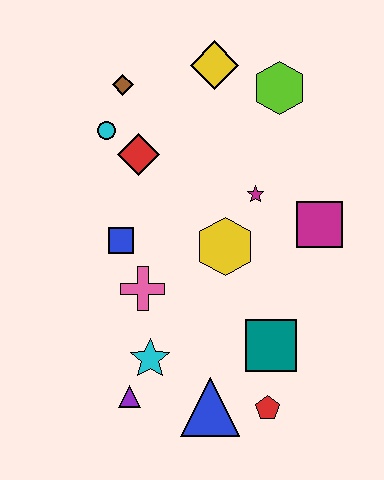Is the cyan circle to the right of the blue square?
No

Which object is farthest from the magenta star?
The purple triangle is farthest from the magenta star.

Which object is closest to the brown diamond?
The cyan circle is closest to the brown diamond.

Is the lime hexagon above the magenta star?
Yes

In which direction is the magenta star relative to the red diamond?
The magenta star is to the right of the red diamond.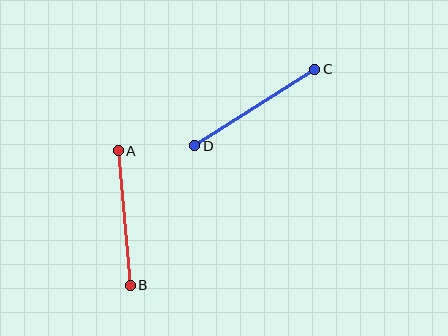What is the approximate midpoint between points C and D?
The midpoint is at approximately (255, 108) pixels.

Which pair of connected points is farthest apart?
Points C and D are farthest apart.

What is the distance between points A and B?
The distance is approximately 135 pixels.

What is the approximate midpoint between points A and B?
The midpoint is at approximately (124, 218) pixels.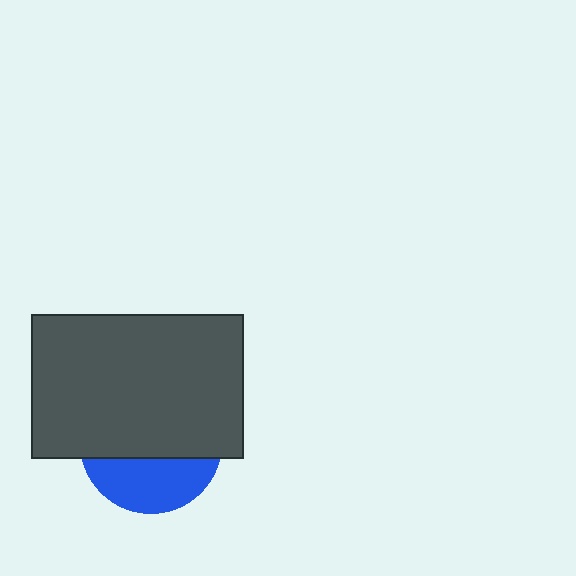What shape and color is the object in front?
The object in front is a dark gray rectangle.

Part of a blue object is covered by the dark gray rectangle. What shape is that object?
It is a circle.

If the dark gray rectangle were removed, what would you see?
You would see the complete blue circle.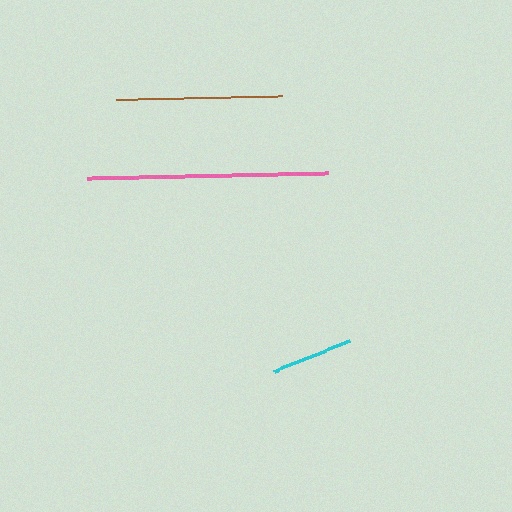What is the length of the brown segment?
The brown segment is approximately 166 pixels long.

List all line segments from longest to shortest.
From longest to shortest: pink, brown, cyan.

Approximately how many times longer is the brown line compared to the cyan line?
The brown line is approximately 2.0 times the length of the cyan line.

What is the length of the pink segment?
The pink segment is approximately 240 pixels long.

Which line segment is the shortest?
The cyan line is the shortest at approximately 82 pixels.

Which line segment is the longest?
The pink line is the longest at approximately 240 pixels.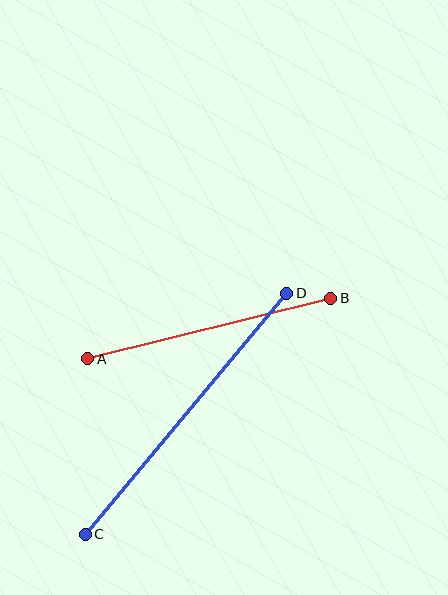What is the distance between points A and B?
The distance is approximately 251 pixels.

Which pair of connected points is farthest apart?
Points C and D are farthest apart.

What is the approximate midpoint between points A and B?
The midpoint is at approximately (209, 329) pixels.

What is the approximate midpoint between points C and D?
The midpoint is at approximately (186, 414) pixels.